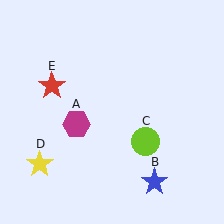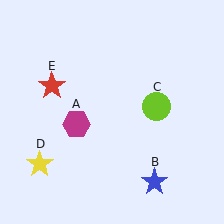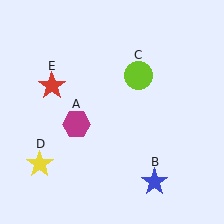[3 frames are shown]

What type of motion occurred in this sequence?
The lime circle (object C) rotated counterclockwise around the center of the scene.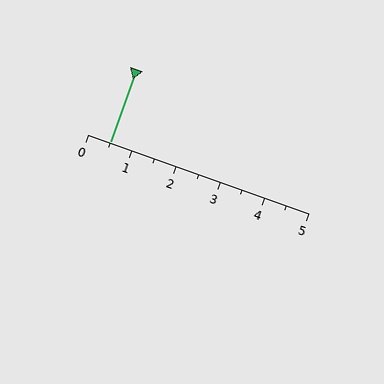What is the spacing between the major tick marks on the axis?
The major ticks are spaced 1 apart.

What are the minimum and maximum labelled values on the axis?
The axis runs from 0 to 5.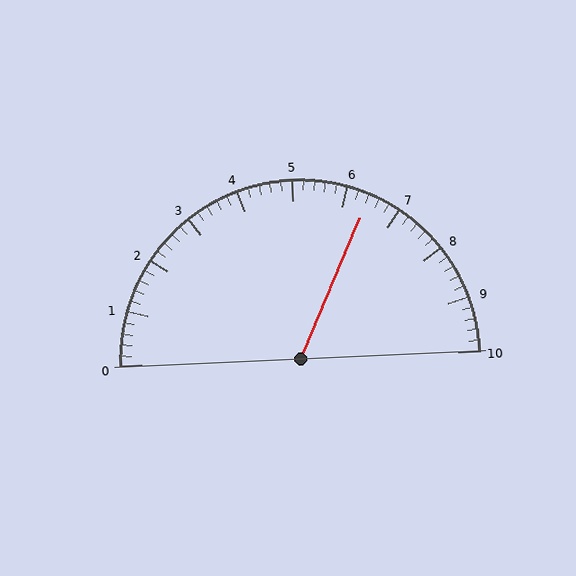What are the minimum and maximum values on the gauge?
The gauge ranges from 0 to 10.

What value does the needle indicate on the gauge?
The needle indicates approximately 6.4.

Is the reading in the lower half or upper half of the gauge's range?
The reading is in the upper half of the range (0 to 10).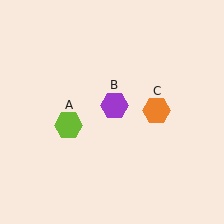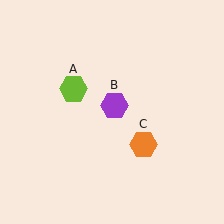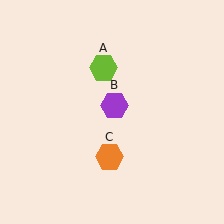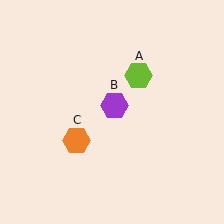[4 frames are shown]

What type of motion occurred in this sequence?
The lime hexagon (object A), orange hexagon (object C) rotated clockwise around the center of the scene.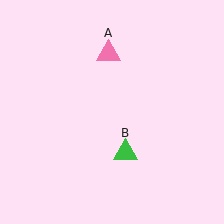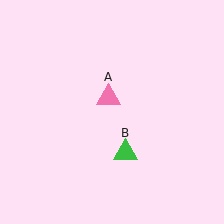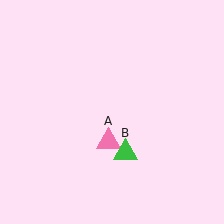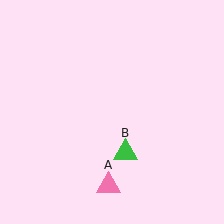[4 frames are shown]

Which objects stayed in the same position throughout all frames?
Green triangle (object B) remained stationary.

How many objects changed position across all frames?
1 object changed position: pink triangle (object A).